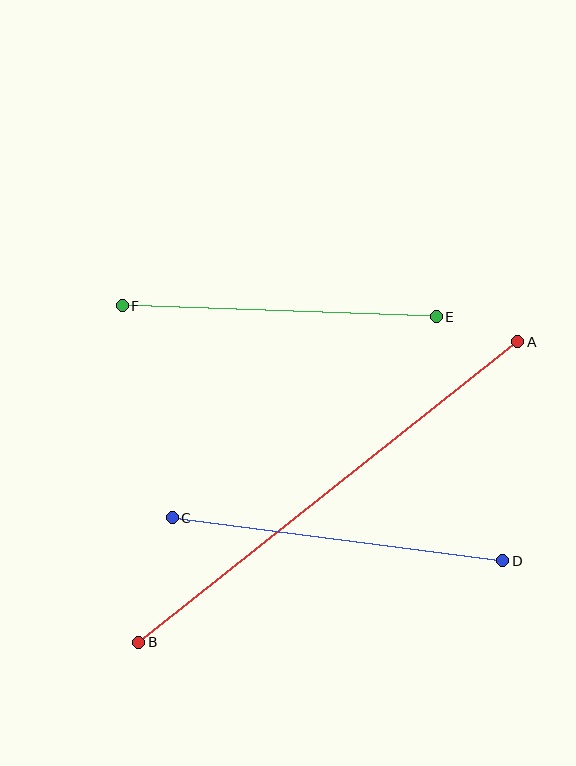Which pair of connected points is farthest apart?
Points A and B are farthest apart.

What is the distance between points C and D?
The distance is approximately 333 pixels.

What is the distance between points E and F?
The distance is approximately 315 pixels.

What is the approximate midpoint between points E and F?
The midpoint is at approximately (279, 311) pixels.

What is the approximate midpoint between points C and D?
The midpoint is at approximately (337, 539) pixels.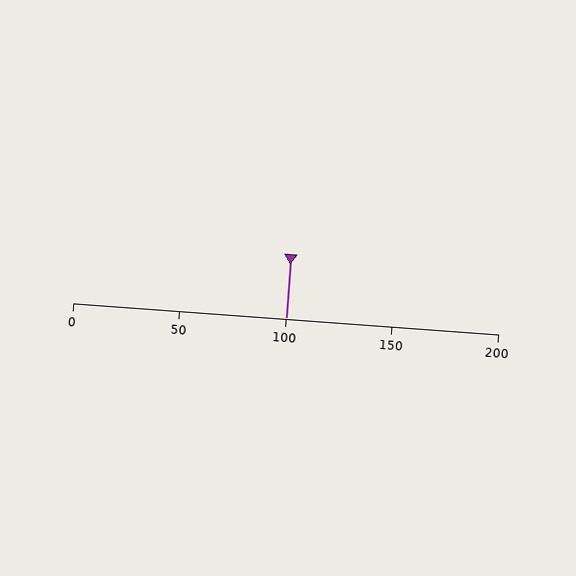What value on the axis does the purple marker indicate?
The marker indicates approximately 100.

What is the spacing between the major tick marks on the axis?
The major ticks are spaced 50 apart.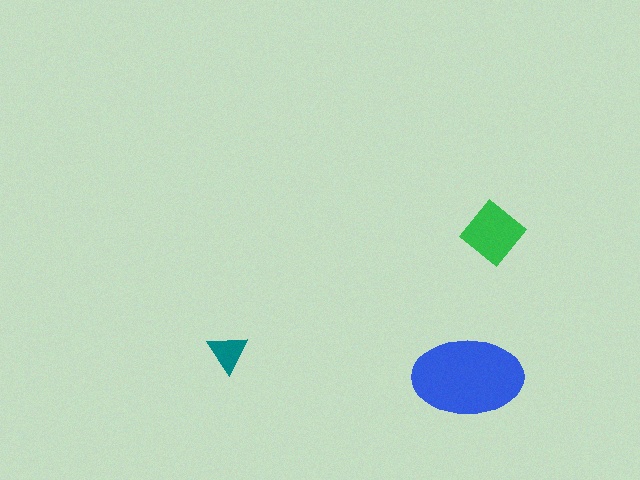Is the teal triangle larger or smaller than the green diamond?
Smaller.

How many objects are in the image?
There are 3 objects in the image.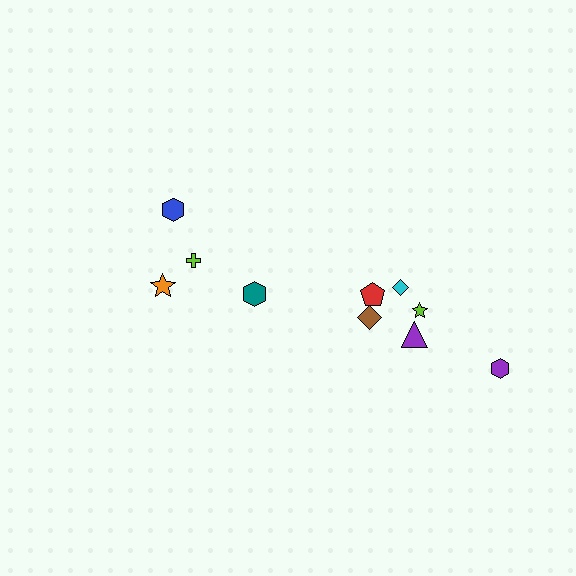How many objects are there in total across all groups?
There are 10 objects.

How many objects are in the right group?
There are 6 objects.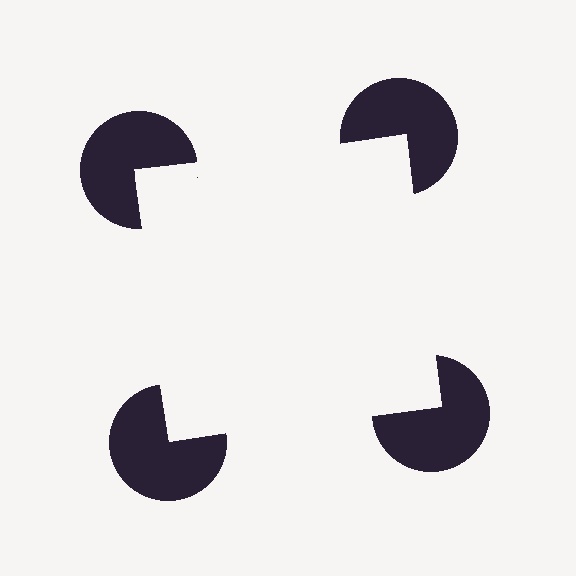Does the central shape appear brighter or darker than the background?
It typically appears slightly brighter than the background, even though no actual brightness change is drawn.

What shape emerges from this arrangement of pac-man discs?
An illusory square — its edges are inferred from the aligned wedge cuts in the pac-man discs, not physically drawn.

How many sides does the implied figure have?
4 sides.